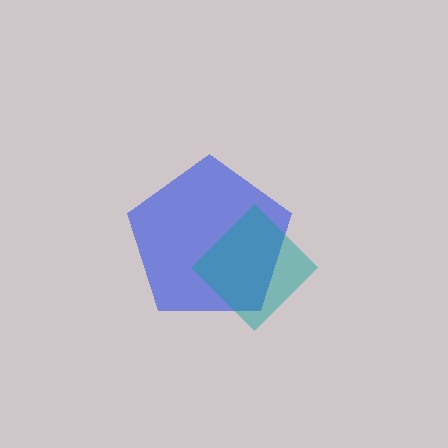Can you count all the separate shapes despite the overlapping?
Yes, there are 2 separate shapes.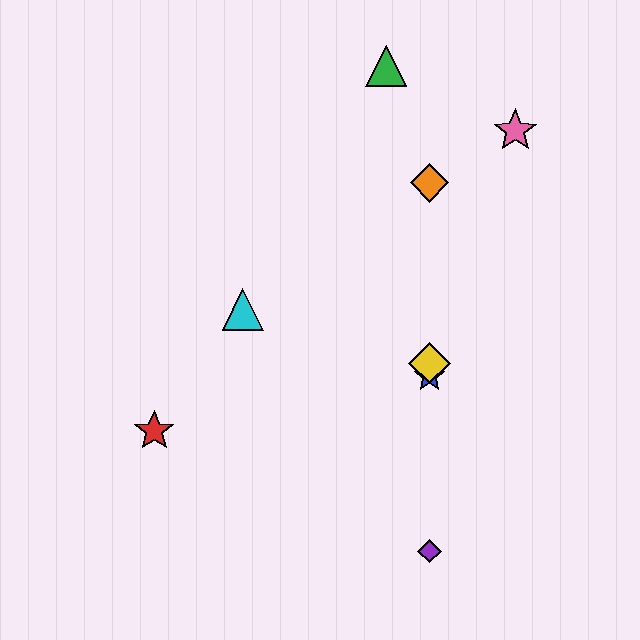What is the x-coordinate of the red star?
The red star is at x≈154.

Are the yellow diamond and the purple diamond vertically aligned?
Yes, both are at x≈430.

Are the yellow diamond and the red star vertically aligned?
No, the yellow diamond is at x≈430 and the red star is at x≈154.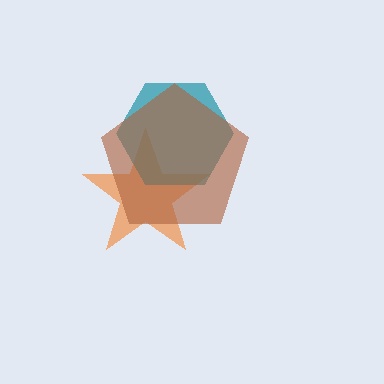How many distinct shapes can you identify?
There are 3 distinct shapes: an orange star, a teal hexagon, a brown pentagon.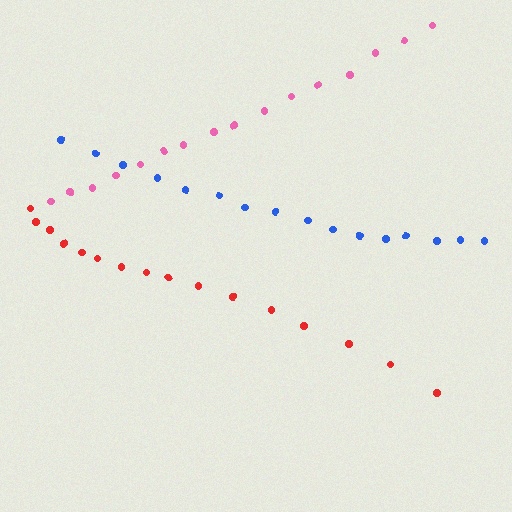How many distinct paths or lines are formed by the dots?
There are 3 distinct paths.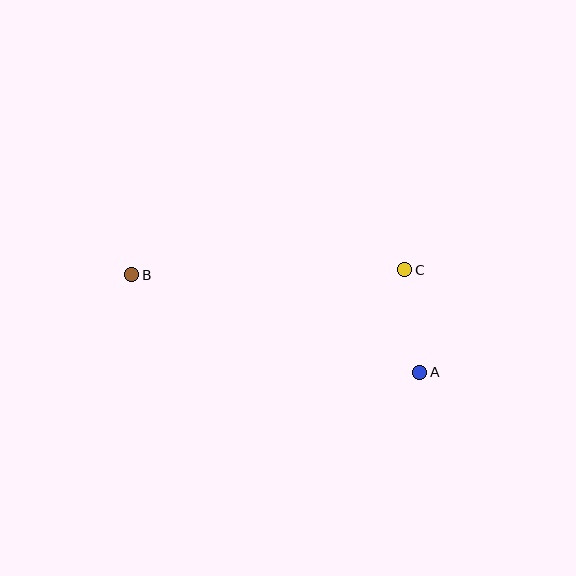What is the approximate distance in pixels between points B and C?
The distance between B and C is approximately 273 pixels.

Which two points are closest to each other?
Points A and C are closest to each other.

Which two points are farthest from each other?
Points A and B are farthest from each other.